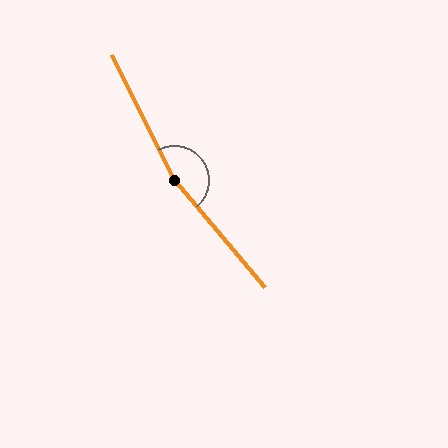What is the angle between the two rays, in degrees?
Approximately 166 degrees.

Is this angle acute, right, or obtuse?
It is obtuse.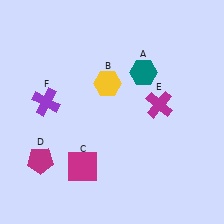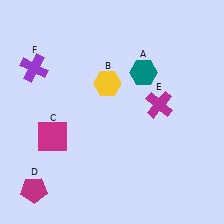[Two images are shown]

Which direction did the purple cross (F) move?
The purple cross (F) moved up.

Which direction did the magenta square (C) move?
The magenta square (C) moved up.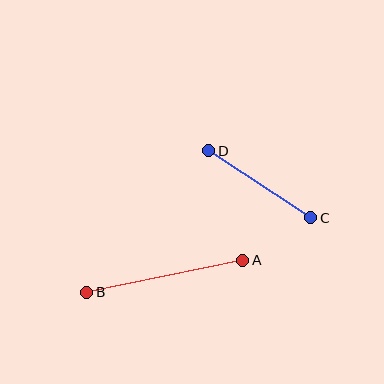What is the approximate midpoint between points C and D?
The midpoint is at approximately (260, 184) pixels.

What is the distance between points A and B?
The distance is approximately 159 pixels.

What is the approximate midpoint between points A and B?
The midpoint is at approximately (165, 276) pixels.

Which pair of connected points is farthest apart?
Points A and B are farthest apart.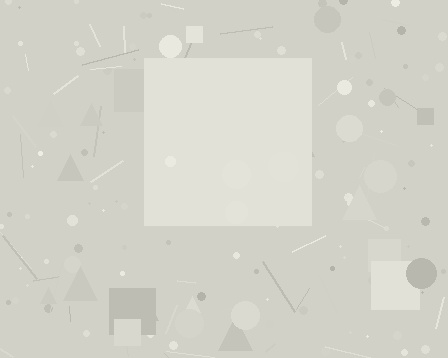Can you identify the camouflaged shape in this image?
The camouflaged shape is a square.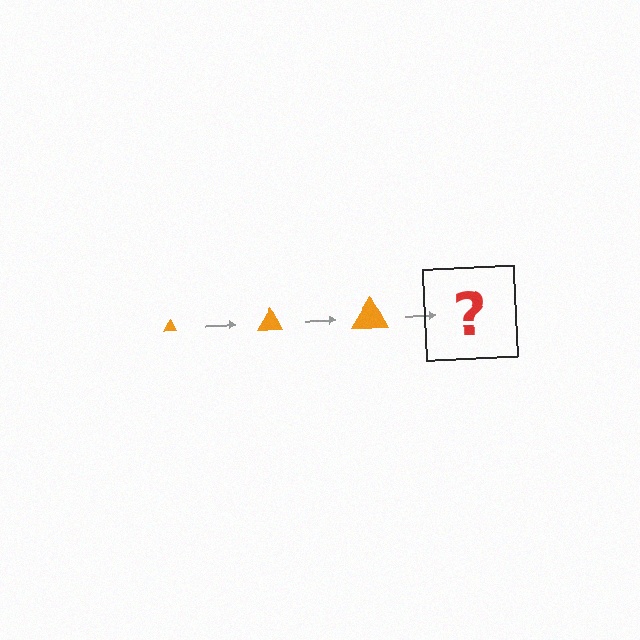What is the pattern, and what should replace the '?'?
The pattern is that the triangle gets progressively larger each step. The '?' should be an orange triangle, larger than the previous one.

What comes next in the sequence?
The next element should be an orange triangle, larger than the previous one.